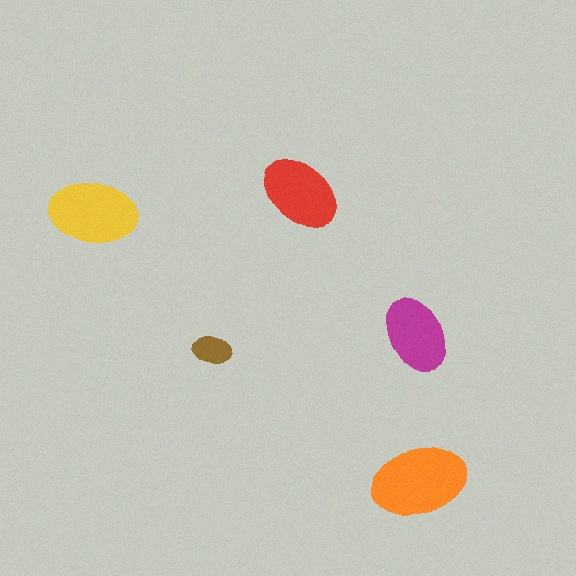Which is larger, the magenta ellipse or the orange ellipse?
The orange one.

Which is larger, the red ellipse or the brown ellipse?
The red one.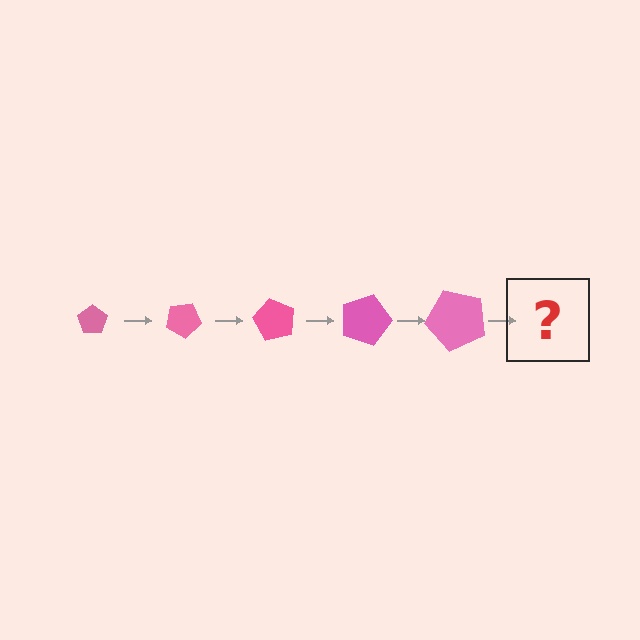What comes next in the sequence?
The next element should be a pentagon, larger than the previous one and rotated 150 degrees from the start.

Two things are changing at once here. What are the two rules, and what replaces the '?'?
The two rules are that the pentagon grows larger each step and it rotates 30 degrees each step. The '?' should be a pentagon, larger than the previous one and rotated 150 degrees from the start.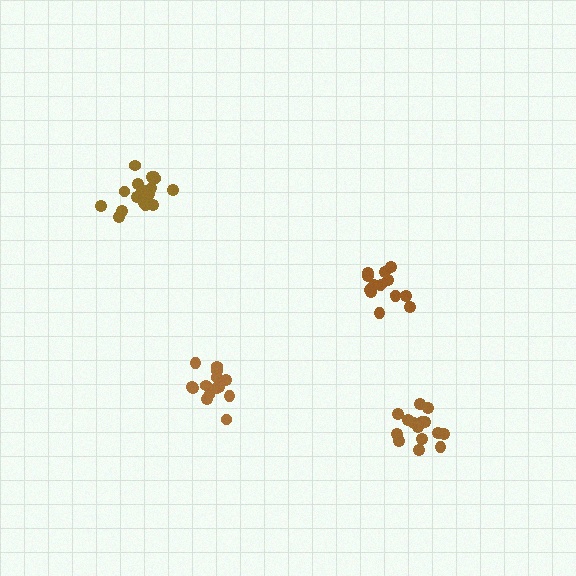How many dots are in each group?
Group 1: 15 dots, Group 2: 15 dots, Group 3: 14 dots, Group 4: 18 dots (62 total).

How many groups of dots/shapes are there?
There are 4 groups.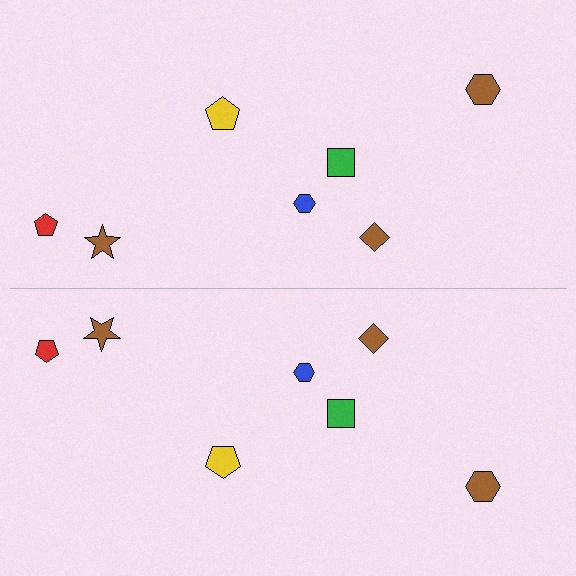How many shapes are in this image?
There are 14 shapes in this image.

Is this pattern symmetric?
Yes, this pattern has bilateral (reflection) symmetry.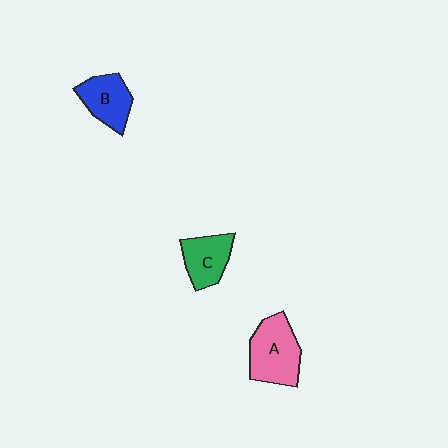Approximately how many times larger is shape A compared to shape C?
Approximately 1.4 times.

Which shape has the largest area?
Shape A (pink).